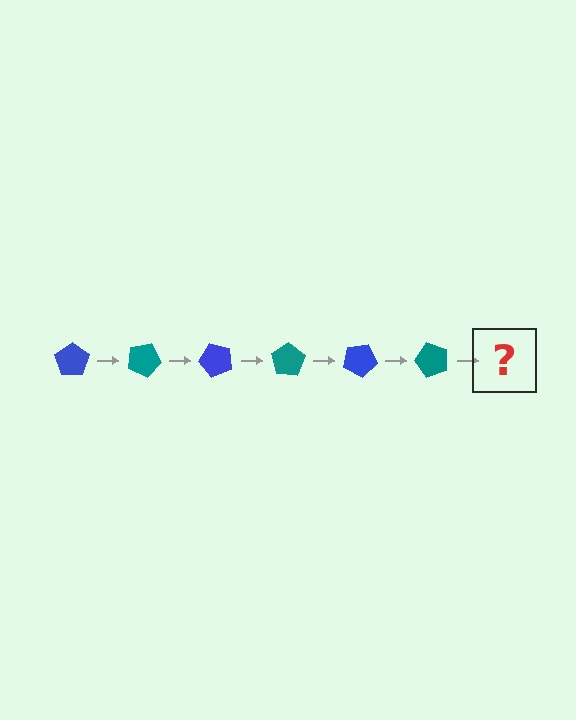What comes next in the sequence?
The next element should be a blue pentagon, rotated 150 degrees from the start.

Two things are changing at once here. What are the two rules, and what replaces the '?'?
The two rules are that it rotates 25 degrees each step and the color cycles through blue and teal. The '?' should be a blue pentagon, rotated 150 degrees from the start.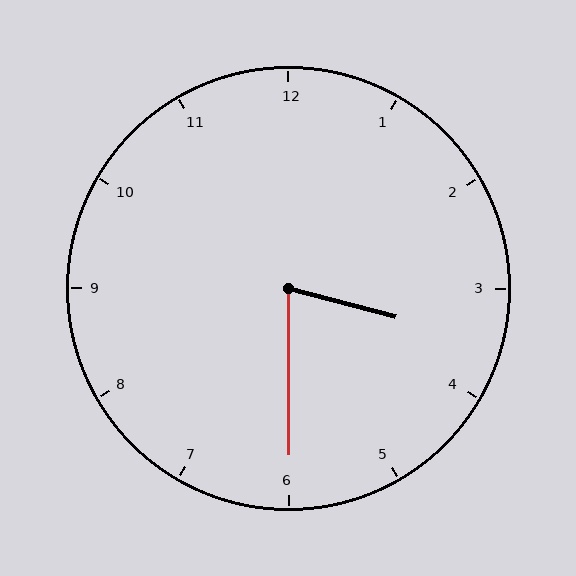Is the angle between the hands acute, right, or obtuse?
It is acute.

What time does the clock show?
3:30.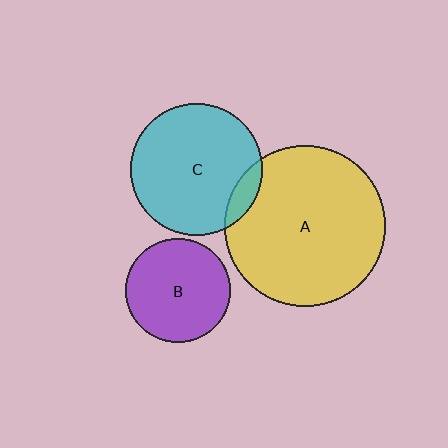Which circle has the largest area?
Circle A (yellow).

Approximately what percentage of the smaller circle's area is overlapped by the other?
Approximately 10%.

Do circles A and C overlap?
Yes.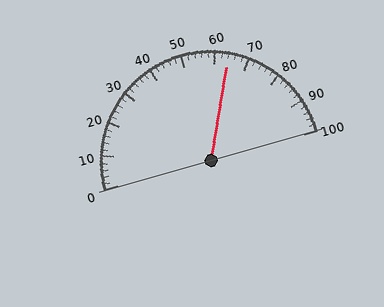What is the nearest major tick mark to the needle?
The nearest major tick mark is 60.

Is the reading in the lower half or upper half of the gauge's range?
The reading is in the upper half of the range (0 to 100).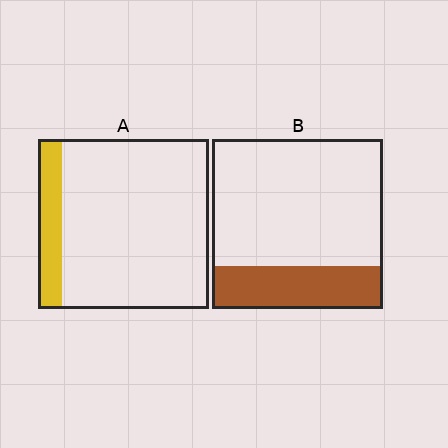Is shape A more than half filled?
No.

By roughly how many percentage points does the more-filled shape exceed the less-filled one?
By roughly 10 percentage points (B over A).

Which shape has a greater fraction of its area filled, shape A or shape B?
Shape B.